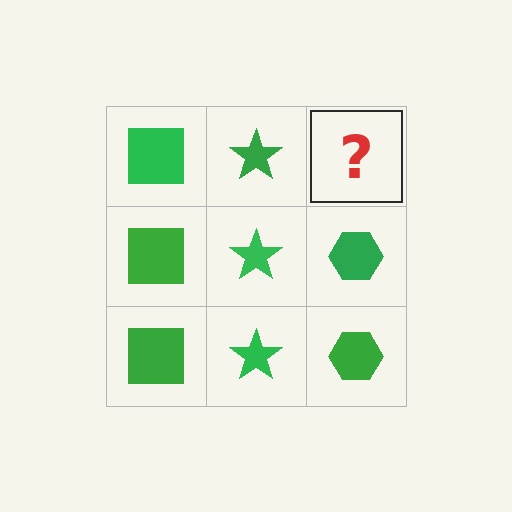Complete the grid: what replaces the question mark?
The question mark should be replaced with a green hexagon.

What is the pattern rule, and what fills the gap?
The rule is that each column has a consistent shape. The gap should be filled with a green hexagon.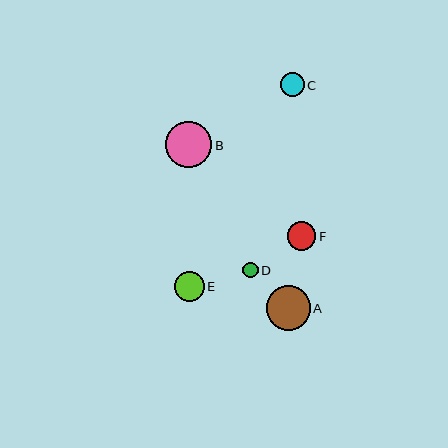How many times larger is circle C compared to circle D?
Circle C is approximately 1.5 times the size of circle D.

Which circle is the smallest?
Circle D is the smallest with a size of approximately 15 pixels.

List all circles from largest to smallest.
From largest to smallest: B, A, E, F, C, D.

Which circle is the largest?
Circle B is the largest with a size of approximately 46 pixels.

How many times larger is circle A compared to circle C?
Circle A is approximately 1.9 times the size of circle C.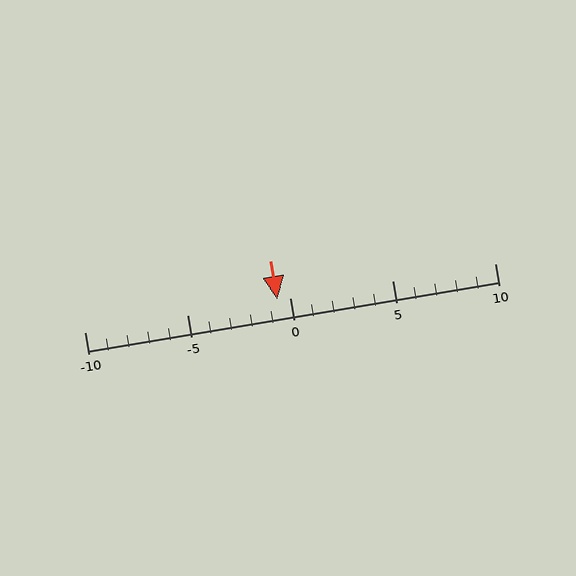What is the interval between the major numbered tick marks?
The major tick marks are spaced 5 units apart.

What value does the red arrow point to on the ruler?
The red arrow points to approximately -1.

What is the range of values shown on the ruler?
The ruler shows values from -10 to 10.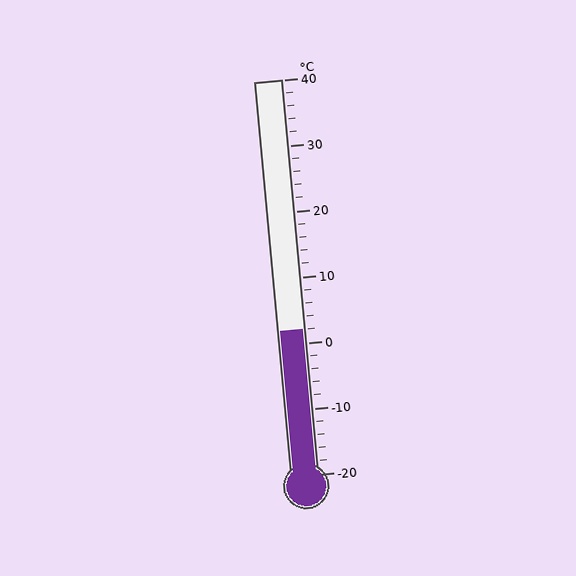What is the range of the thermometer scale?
The thermometer scale ranges from -20°C to 40°C.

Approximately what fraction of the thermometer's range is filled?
The thermometer is filled to approximately 35% of its range.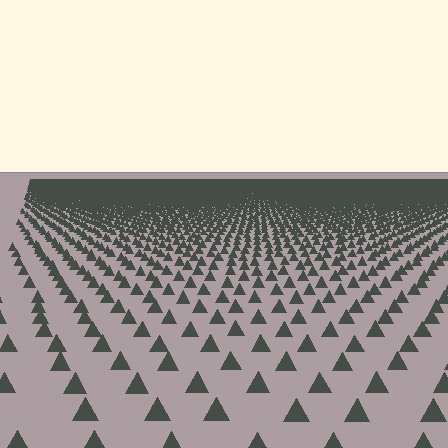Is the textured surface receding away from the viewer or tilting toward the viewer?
The surface is receding away from the viewer. Texture elements get smaller and denser toward the top.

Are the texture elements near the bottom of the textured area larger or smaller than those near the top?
Larger. Near the bottom, elements are closer to the viewer and appear at a bigger on-screen size.